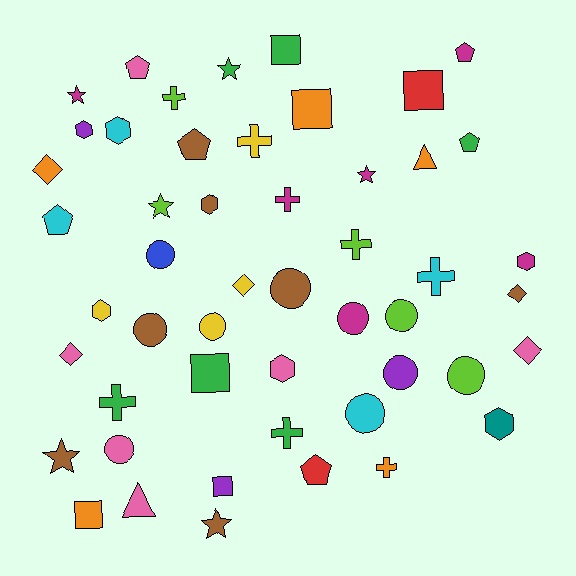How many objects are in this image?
There are 50 objects.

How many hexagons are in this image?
There are 7 hexagons.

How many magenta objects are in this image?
There are 6 magenta objects.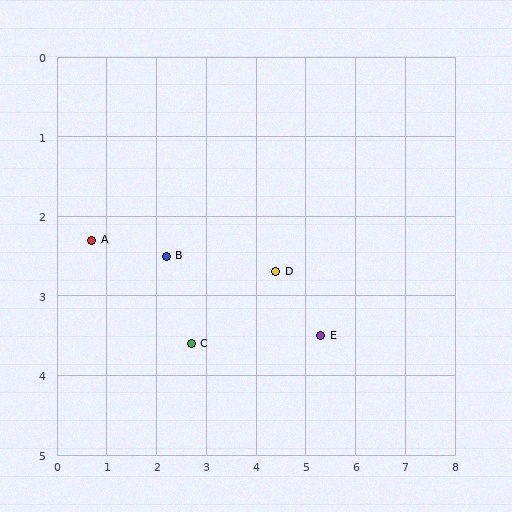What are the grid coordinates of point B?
Point B is at approximately (2.2, 2.5).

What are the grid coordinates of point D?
Point D is at approximately (4.4, 2.7).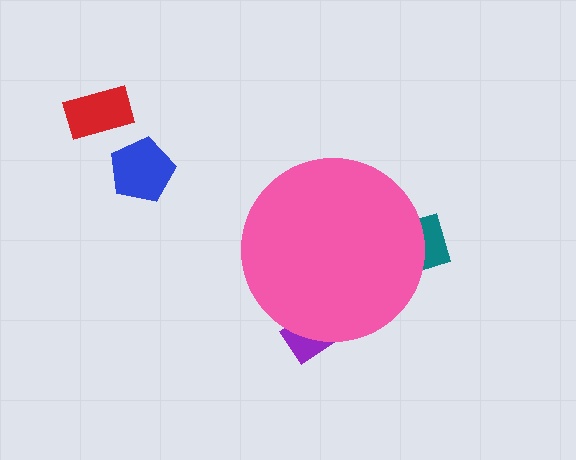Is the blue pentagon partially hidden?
No, the blue pentagon is fully visible.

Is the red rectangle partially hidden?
No, the red rectangle is fully visible.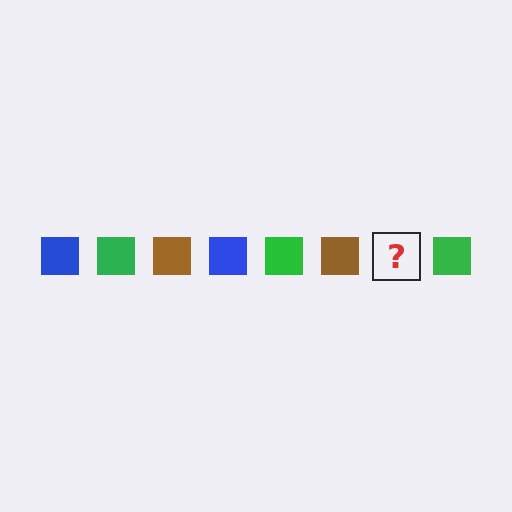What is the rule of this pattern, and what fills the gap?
The rule is that the pattern cycles through blue, green, brown squares. The gap should be filled with a blue square.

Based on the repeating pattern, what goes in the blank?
The blank should be a blue square.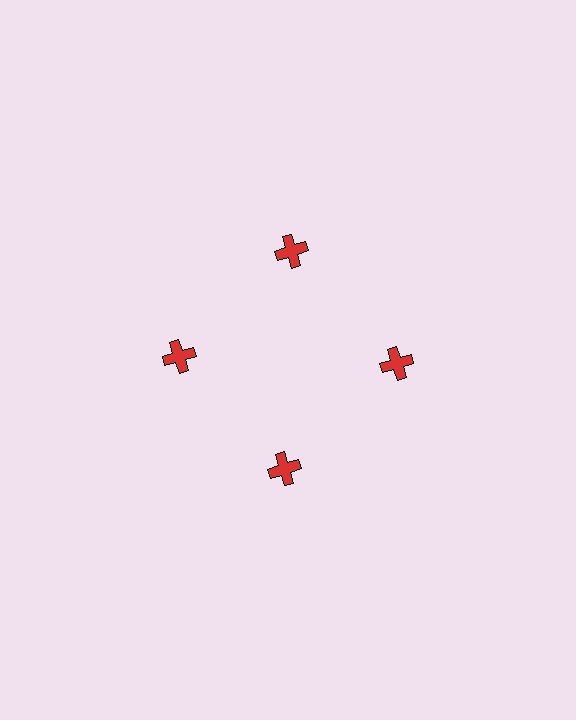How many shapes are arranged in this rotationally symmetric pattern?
There are 4 shapes, arranged in 4 groups of 1.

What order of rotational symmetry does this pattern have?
This pattern has 4-fold rotational symmetry.